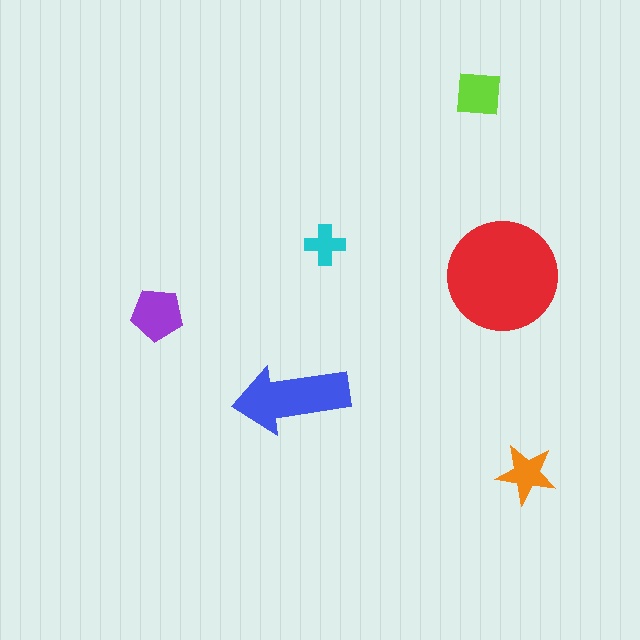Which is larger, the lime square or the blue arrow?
The blue arrow.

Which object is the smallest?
The cyan cross.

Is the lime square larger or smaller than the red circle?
Smaller.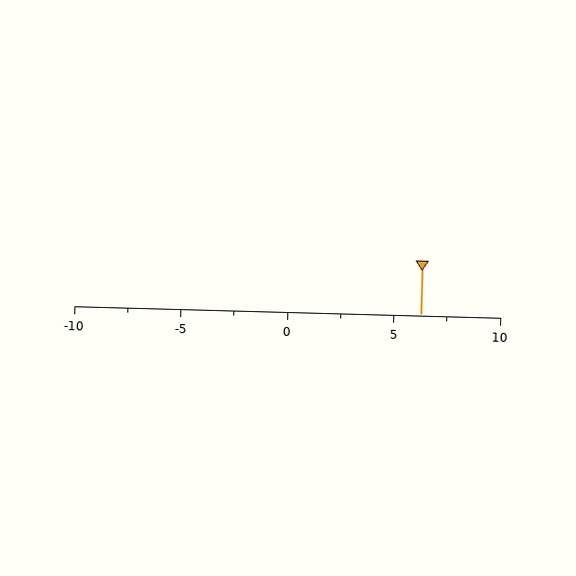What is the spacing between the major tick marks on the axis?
The major ticks are spaced 5 apart.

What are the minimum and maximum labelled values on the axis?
The axis runs from -10 to 10.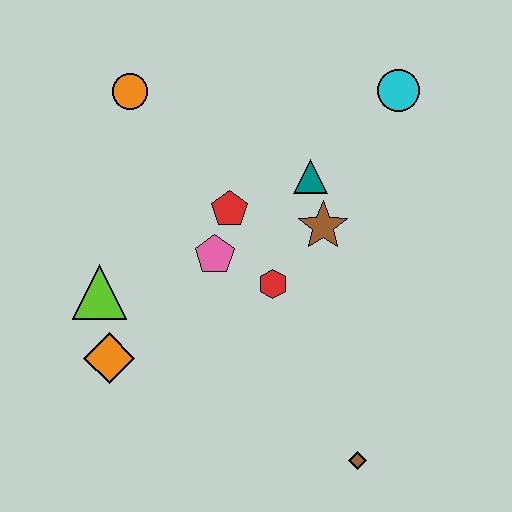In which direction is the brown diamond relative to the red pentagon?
The brown diamond is below the red pentagon.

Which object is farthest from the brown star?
The orange diamond is farthest from the brown star.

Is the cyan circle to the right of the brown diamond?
Yes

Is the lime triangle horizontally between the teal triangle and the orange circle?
No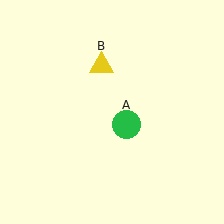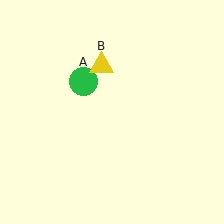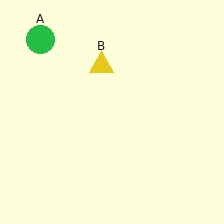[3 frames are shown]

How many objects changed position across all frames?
1 object changed position: green circle (object A).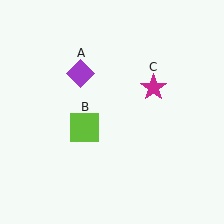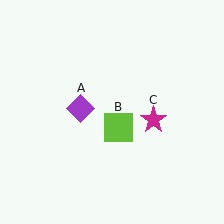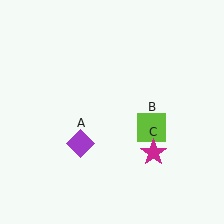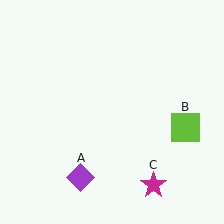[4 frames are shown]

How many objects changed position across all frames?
3 objects changed position: purple diamond (object A), lime square (object B), magenta star (object C).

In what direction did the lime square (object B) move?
The lime square (object B) moved right.